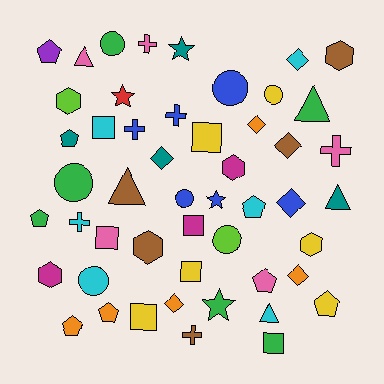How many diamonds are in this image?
There are 7 diamonds.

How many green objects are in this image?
There are 6 green objects.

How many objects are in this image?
There are 50 objects.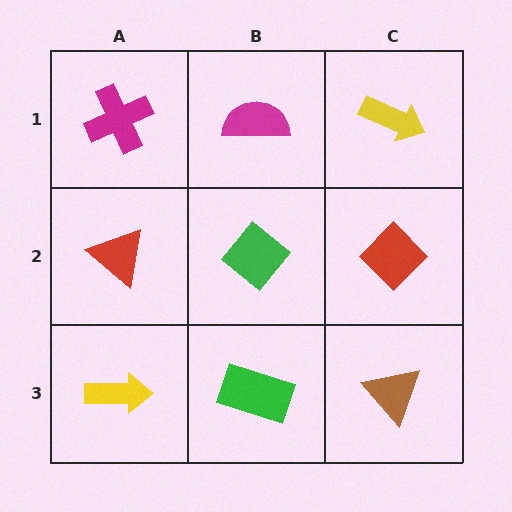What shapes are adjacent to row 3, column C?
A red diamond (row 2, column C), a green rectangle (row 3, column B).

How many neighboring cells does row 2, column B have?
4.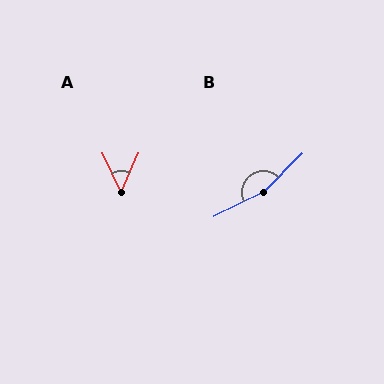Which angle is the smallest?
A, at approximately 49 degrees.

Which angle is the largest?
B, at approximately 161 degrees.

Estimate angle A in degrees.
Approximately 49 degrees.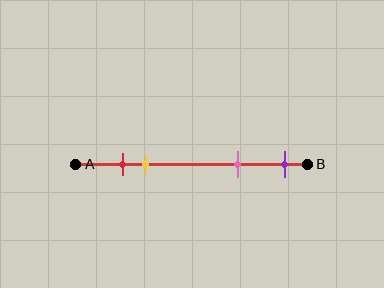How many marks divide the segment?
There are 4 marks dividing the segment.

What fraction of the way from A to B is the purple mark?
The purple mark is approximately 90% (0.9) of the way from A to B.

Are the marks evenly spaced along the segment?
No, the marks are not evenly spaced.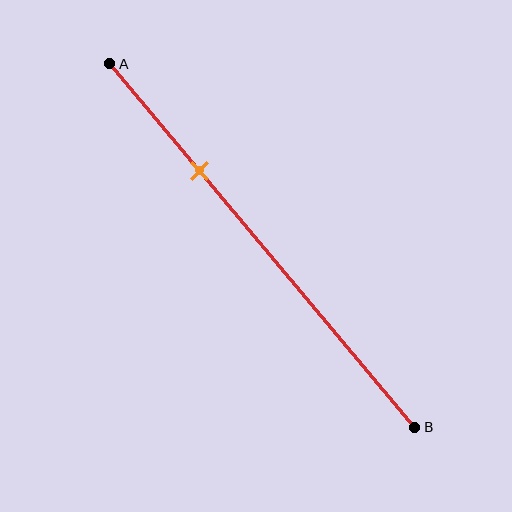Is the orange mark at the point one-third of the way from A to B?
No, the mark is at about 30% from A, not at the 33% one-third point.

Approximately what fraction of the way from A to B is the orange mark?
The orange mark is approximately 30% of the way from A to B.